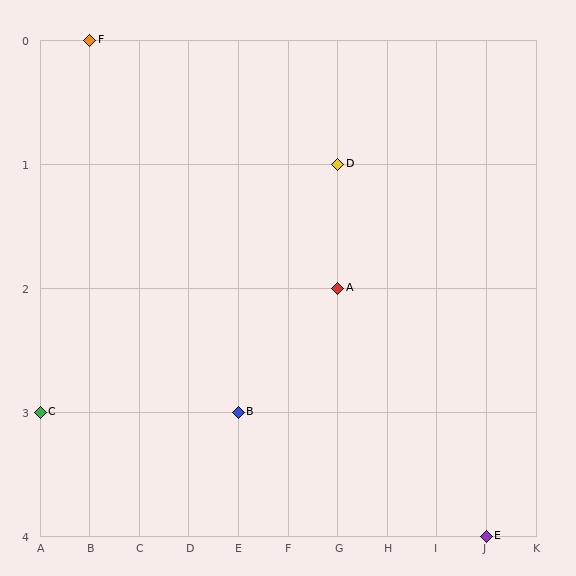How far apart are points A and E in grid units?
Points A and E are 3 columns and 2 rows apart (about 3.6 grid units diagonally).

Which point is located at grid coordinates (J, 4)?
Point E is at (J, 4).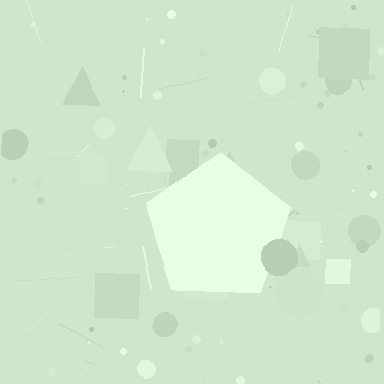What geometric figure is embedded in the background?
A pentagon is embedded in the background.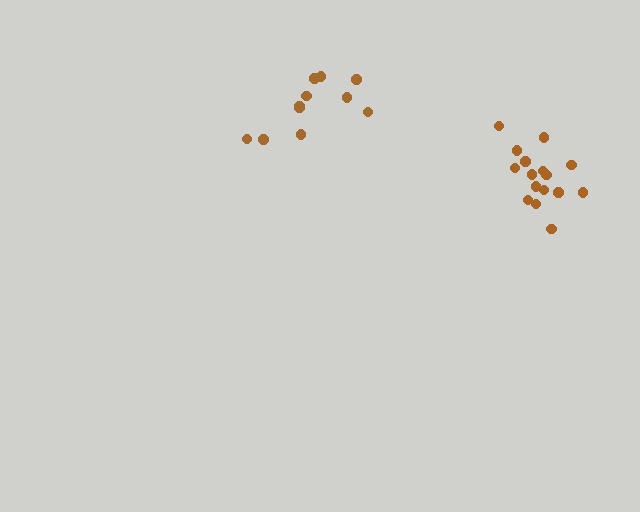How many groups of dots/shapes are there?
There are 2 groups.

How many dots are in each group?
Group 1: 11 dots, Group 2: 16 dots (27 total).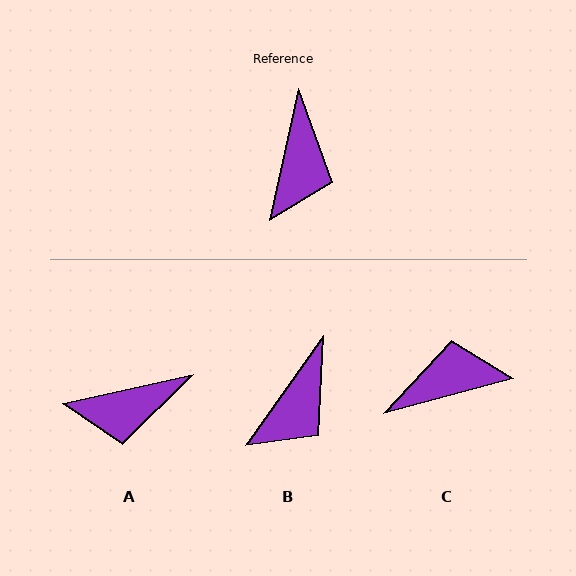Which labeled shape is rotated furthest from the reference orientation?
C, about 117 degrees away.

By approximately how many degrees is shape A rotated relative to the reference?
Approximately 65 degrees clockwise.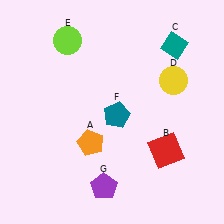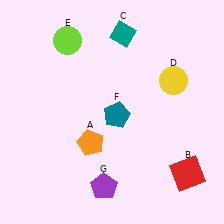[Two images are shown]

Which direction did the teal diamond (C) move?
The teal diamond (C) moved left.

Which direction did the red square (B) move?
The red square (B) moved down.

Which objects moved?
The objects that moved are: the red square (B), the teal diamond (C).